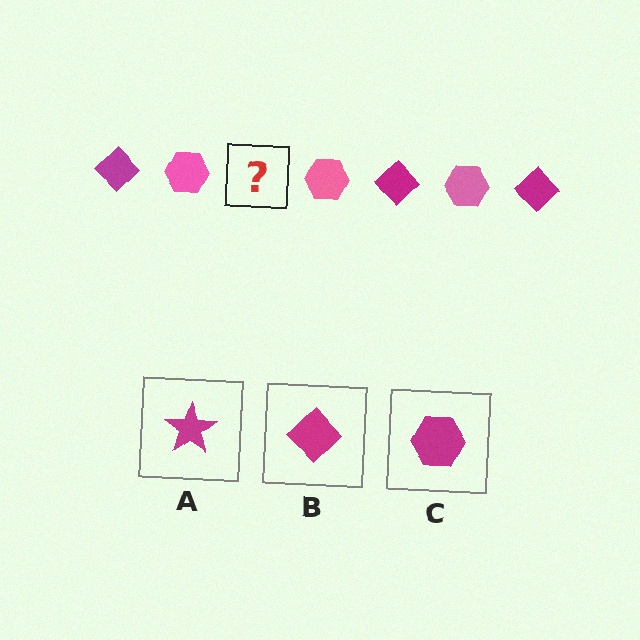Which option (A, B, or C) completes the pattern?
B.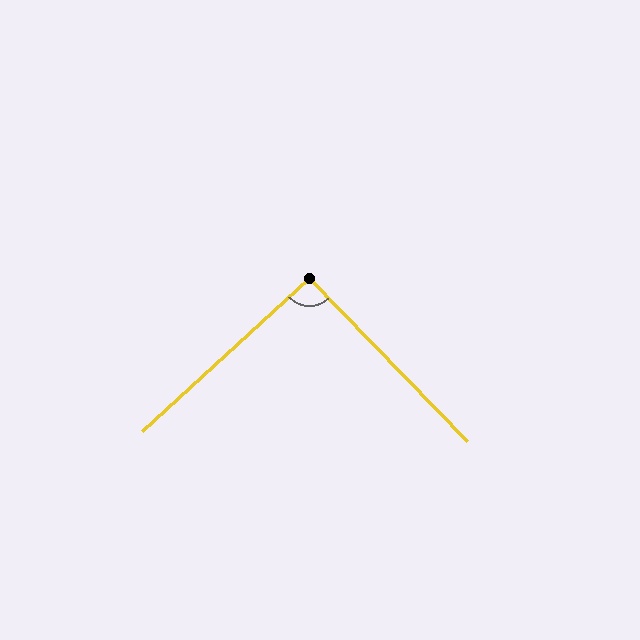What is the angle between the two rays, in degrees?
Approximately 92 degrees.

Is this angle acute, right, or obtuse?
It is approximately a right angle.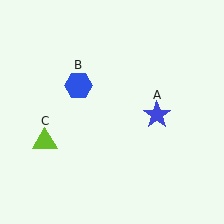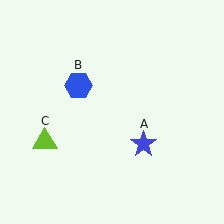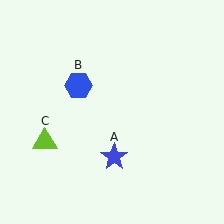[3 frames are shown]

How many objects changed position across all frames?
1 object changed position: blue star (object A).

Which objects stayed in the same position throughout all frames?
Blue hexagon (object B) and lime triangle (object C) remained stationary.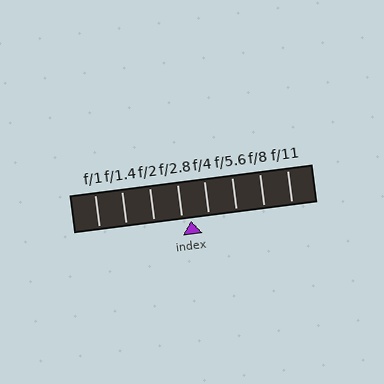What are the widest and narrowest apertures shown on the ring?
The widest aperture shown is f/1 and the narrowest is f/11.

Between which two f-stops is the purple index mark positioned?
The index mark is between f/2.8 and f/4.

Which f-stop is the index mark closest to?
The index mark is closest to f/2.8.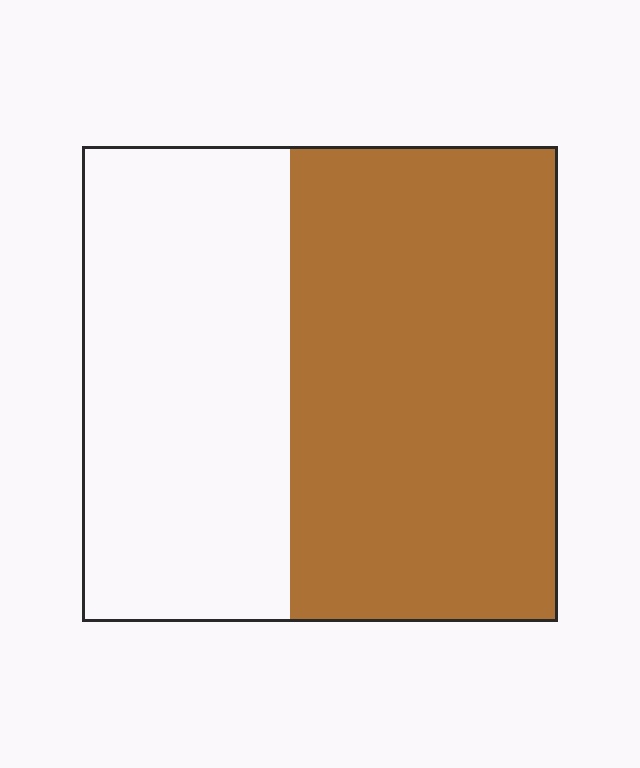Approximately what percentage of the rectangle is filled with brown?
Approximately 55%.